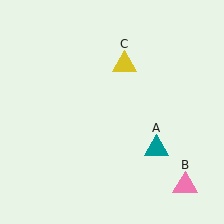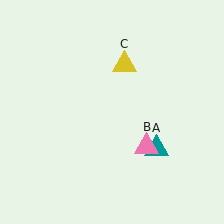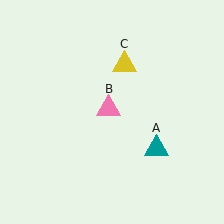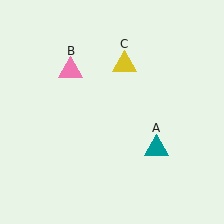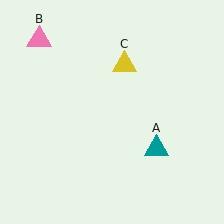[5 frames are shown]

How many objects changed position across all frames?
1 object changed position: pink triangle (object B).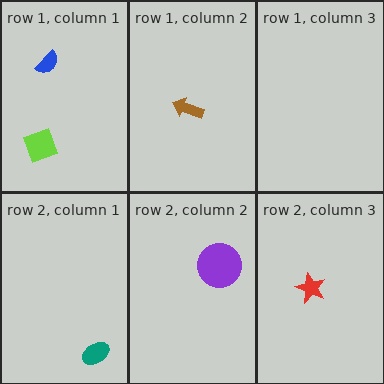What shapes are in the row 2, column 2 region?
The purple circle.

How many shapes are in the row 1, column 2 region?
1.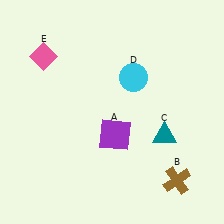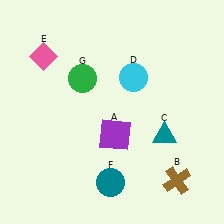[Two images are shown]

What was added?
A teal circle (F), a green circle (G) were added in Image 2.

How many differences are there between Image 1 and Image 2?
There are 2 differences between the two images.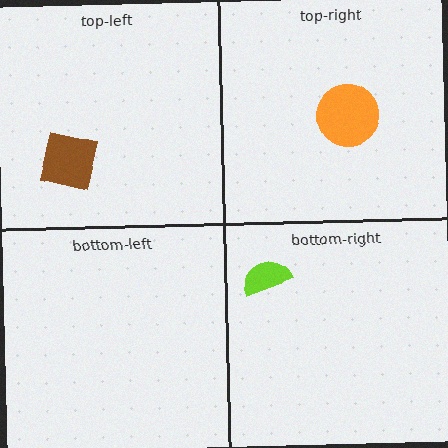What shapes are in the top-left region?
The brown square.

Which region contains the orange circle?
The top-right region.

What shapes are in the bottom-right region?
The lime semicircle.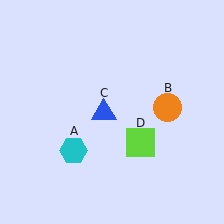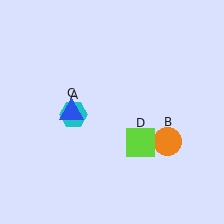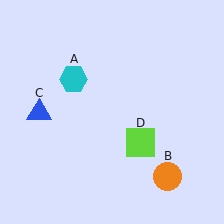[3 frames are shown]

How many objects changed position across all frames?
3 objects changed position: cyan hexagon (object A), orange circle (object B), blue triangle (object C).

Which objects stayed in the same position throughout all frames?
Lime square (object D) remained stationary.